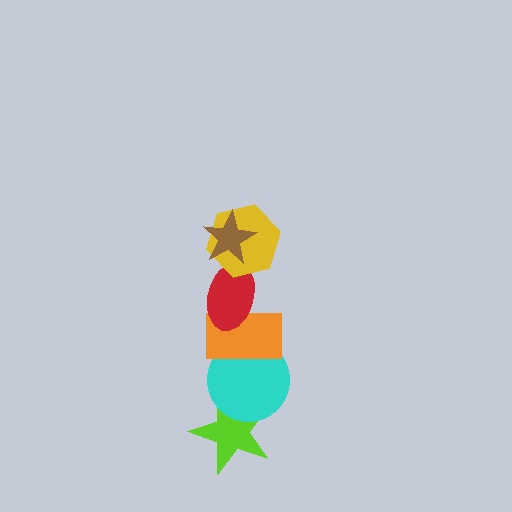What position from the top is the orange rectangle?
The orange rectangle is 4th from the top.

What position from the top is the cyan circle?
The cyan circle is 5th from the top.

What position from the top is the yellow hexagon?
The yellow hexagon is 2nd from the top.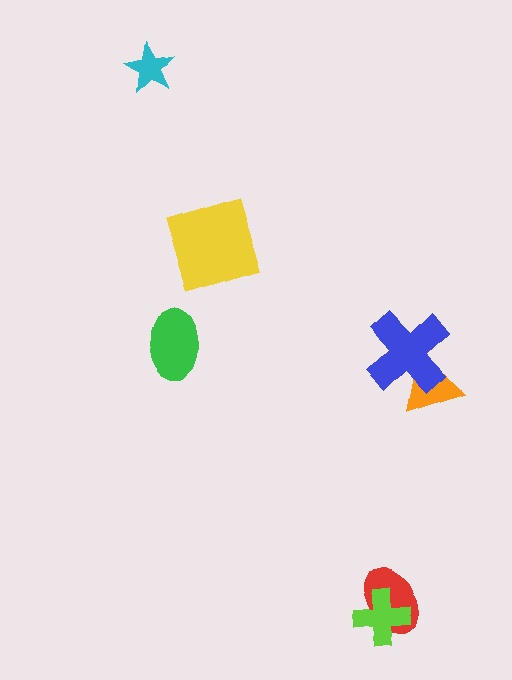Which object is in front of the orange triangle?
The blue cross is in front of the orange triangle.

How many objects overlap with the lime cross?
1 object overlaps with the lime cross.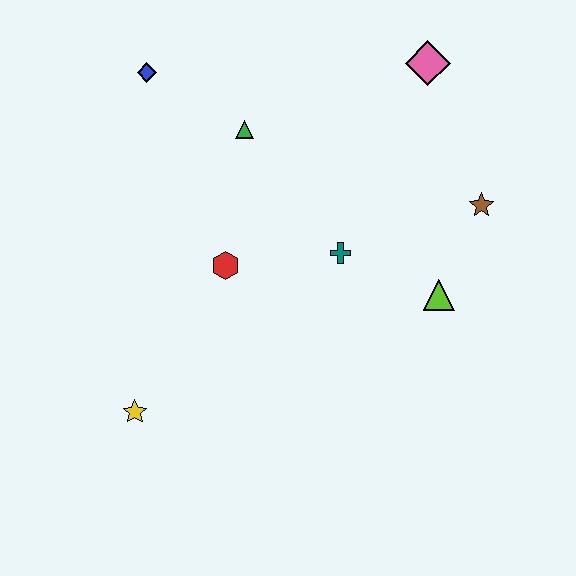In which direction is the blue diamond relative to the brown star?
The blue diamond is to the left of the brown star.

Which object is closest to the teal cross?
The lime triangle is closest to the teal cross.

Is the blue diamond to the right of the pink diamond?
No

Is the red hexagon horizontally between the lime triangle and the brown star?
No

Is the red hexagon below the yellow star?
No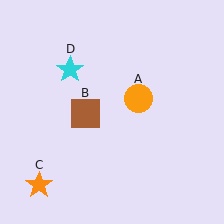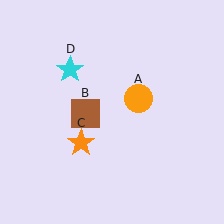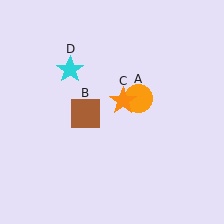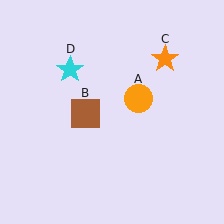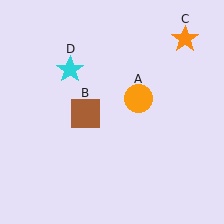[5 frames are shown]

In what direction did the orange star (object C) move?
The orange star (object C) moved up and to the right.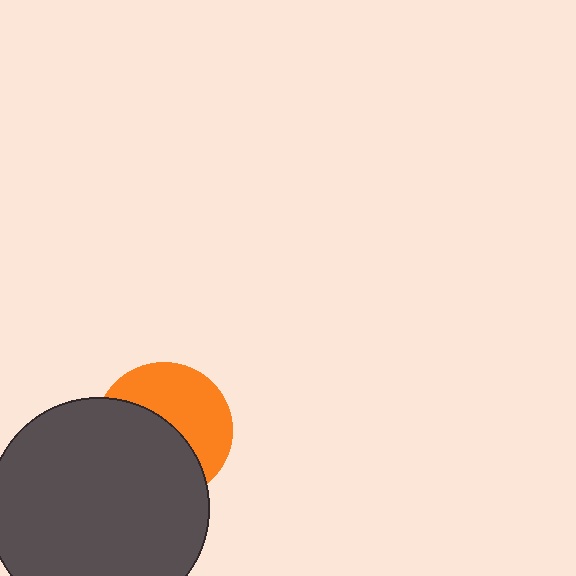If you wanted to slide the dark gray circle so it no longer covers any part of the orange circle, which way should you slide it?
Slide it toward the lower-left — that is the most direct way to separate the two shapes.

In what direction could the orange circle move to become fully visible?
The orange circle could move toward the upper-right. That would shift it out from behind the dark gray circle entirely.